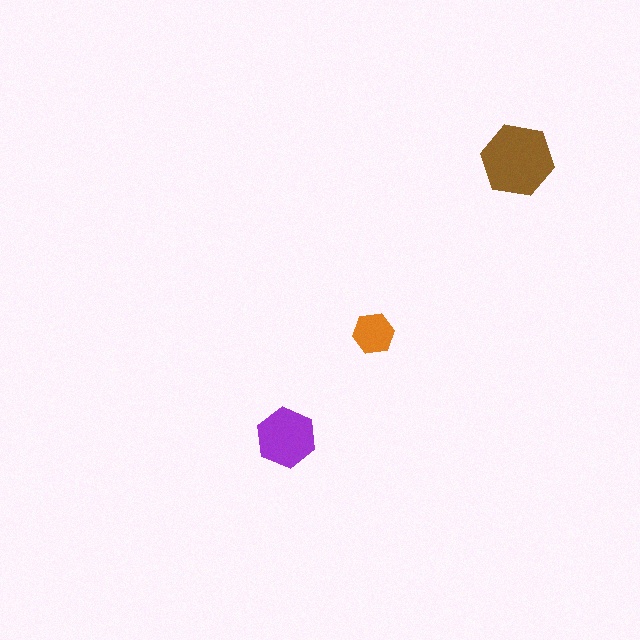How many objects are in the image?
There are 3 objects in the image.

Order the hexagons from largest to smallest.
the brown one, the purple one, the orange one.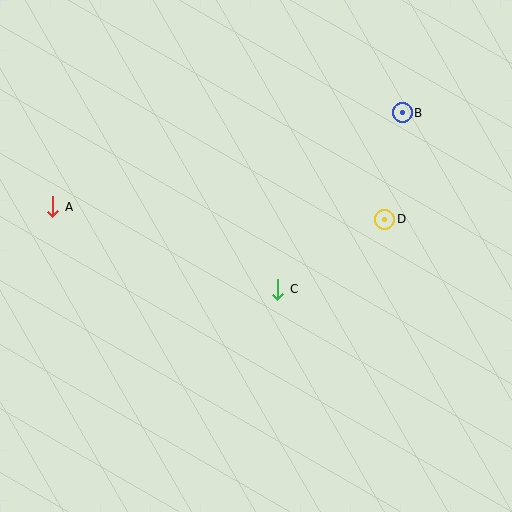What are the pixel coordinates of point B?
Point B is at (402, 113).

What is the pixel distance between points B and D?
The distance between B and D is 108 pixels.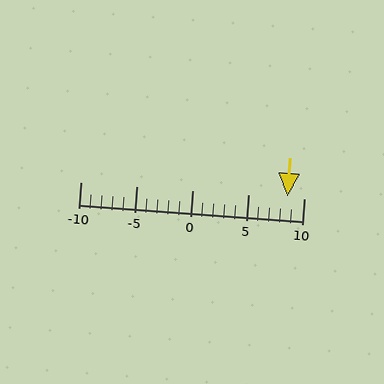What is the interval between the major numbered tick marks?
The major tick marks are spaced 5 units apart.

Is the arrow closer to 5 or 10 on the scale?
The arrow is closer to 10.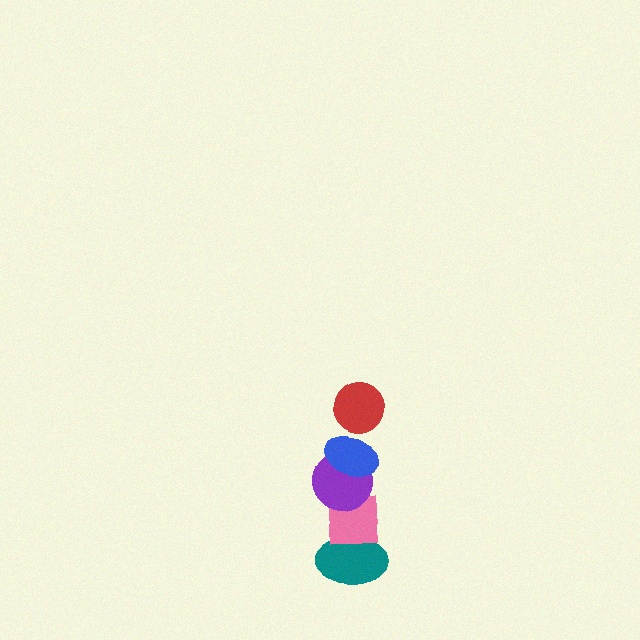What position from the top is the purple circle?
The purple circle is 3rd from the top.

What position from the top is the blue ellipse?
The blue ellipse is 2nd from the top.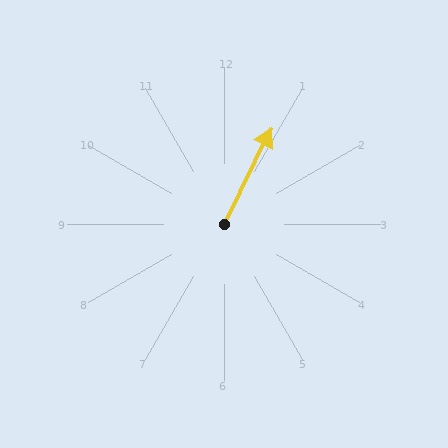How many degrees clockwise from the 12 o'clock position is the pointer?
Approximately 26 degrees.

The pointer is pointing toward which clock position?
Roughly 1 o'clock.